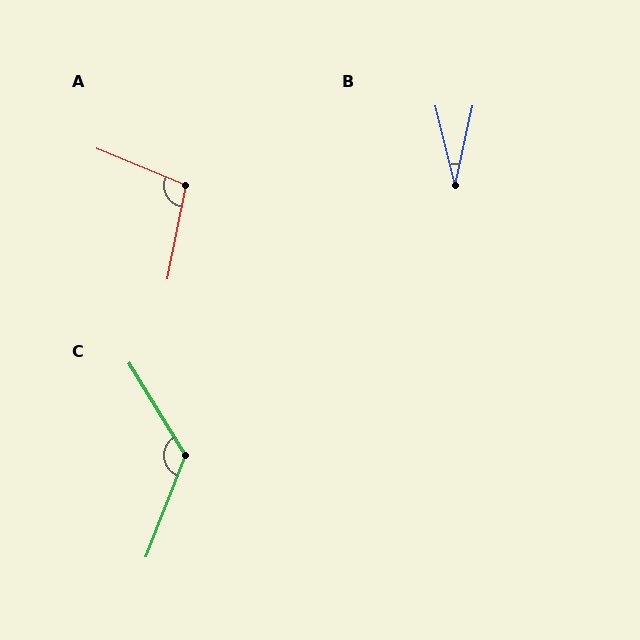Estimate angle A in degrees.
Approximately 101 degrees.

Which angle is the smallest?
B, at approximately 26 degrees.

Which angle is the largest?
C, at approximately 127 degrees.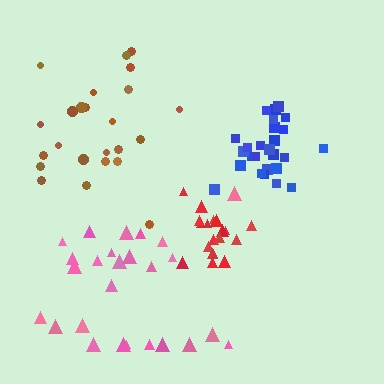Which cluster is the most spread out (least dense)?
Pink.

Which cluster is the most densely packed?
Blue.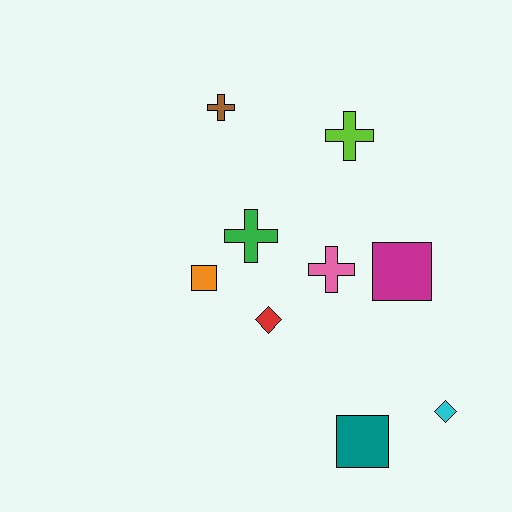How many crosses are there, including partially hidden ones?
There are 4 crosses.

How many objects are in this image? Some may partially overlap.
There are 9 objects.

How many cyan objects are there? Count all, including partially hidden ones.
There is 1 cyan object.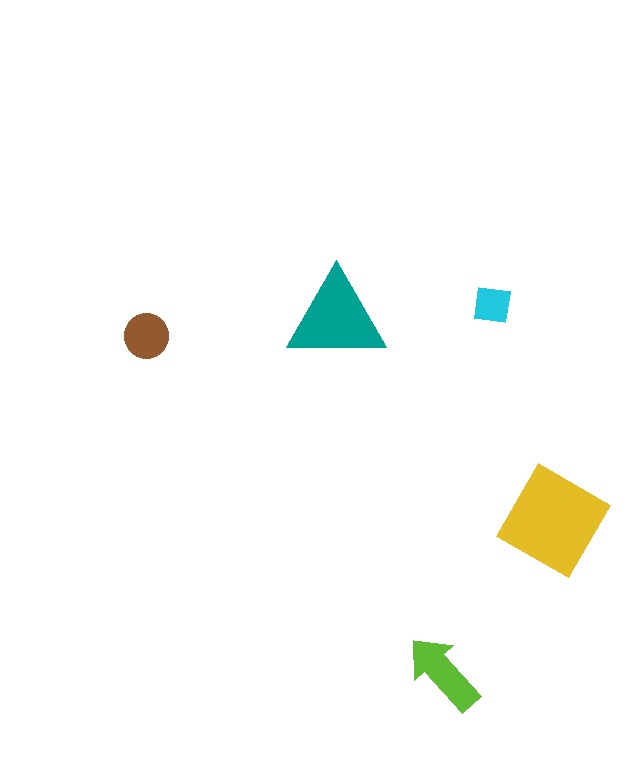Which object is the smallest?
The cyan square.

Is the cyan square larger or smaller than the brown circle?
Smaller.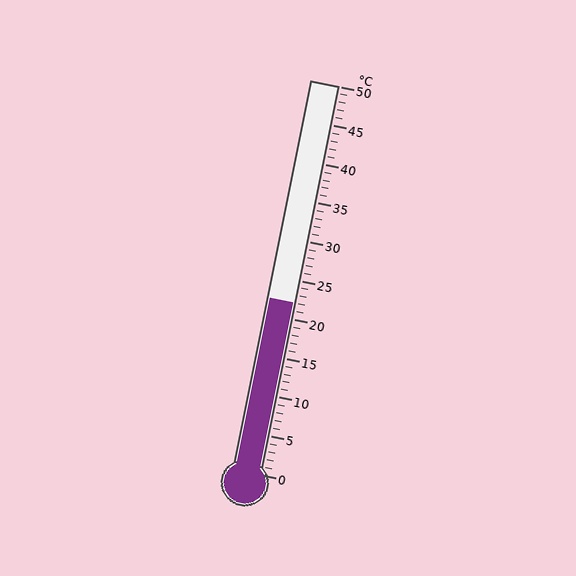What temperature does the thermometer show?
The thermometer shows approximately 22°C.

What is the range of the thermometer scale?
The thermometer scale ranges from 0°C to 50°C.